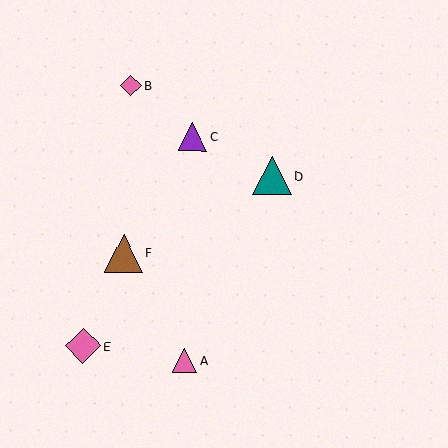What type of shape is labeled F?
Shape F is a brown triangle.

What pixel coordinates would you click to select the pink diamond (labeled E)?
Click at (83, 346) to select the pink diamond E.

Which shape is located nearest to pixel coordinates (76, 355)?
The pink diamond (labeled E) at (83, 346) is nearest to that location.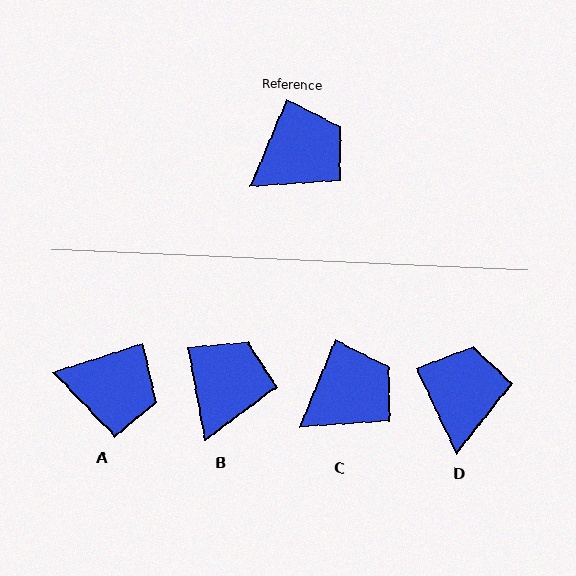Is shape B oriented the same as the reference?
No, it is off by about 32 degrees.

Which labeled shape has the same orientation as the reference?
C.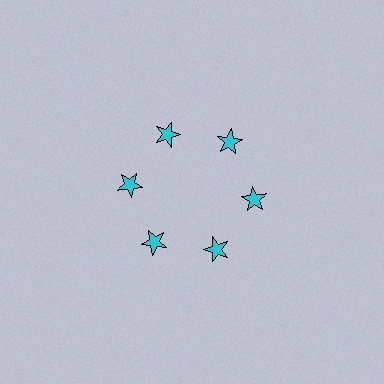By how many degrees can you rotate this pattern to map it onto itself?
The pattern maps onto itself every 60 degrees of rotation.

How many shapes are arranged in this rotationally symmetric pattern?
There are 6 shapes, arranged in 6 groups of 1.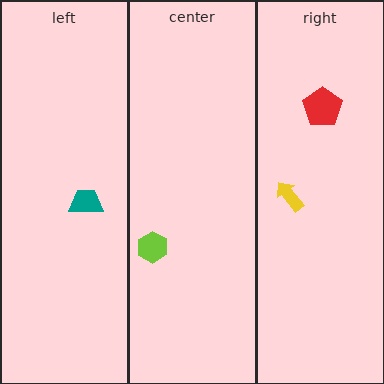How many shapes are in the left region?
1.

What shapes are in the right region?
The yellow arrow, the red pentagon.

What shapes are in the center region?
The lime hexagon.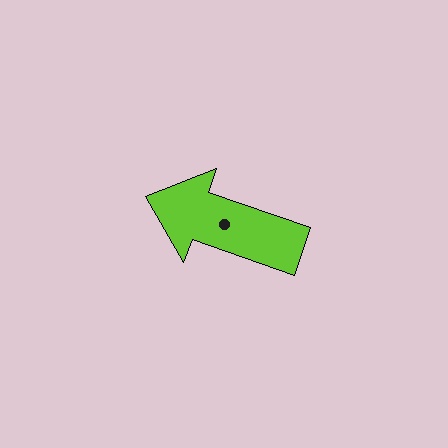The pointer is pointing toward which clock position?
Roughly 10 o'clock.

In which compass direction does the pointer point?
West.